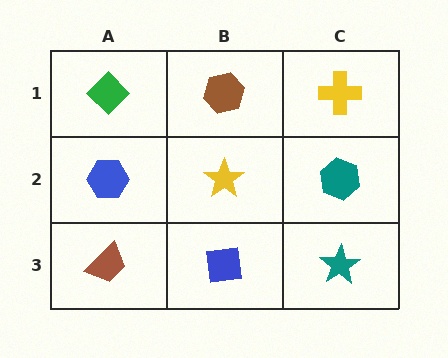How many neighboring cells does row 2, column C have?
3.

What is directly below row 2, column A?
A brown trapezoid.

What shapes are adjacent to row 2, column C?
A yellow cross (row 1, column C), a teal star (row 3, column C), a yellow star (row 2, column B).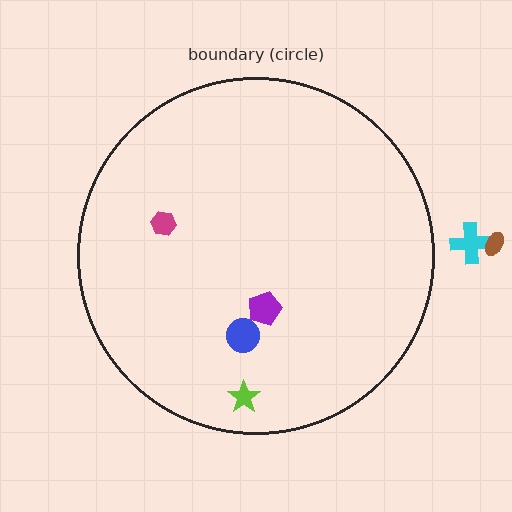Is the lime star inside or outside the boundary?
Inside.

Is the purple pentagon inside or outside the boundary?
Inside.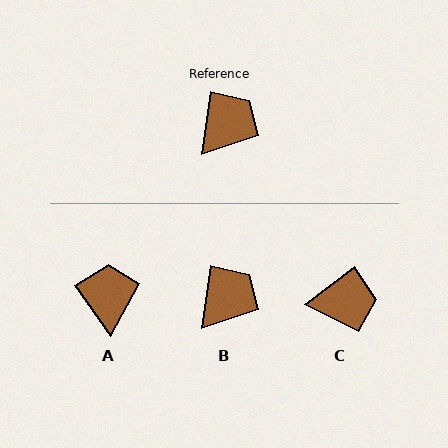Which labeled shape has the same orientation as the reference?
B.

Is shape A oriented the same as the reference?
No, it is off by about 44 degrees.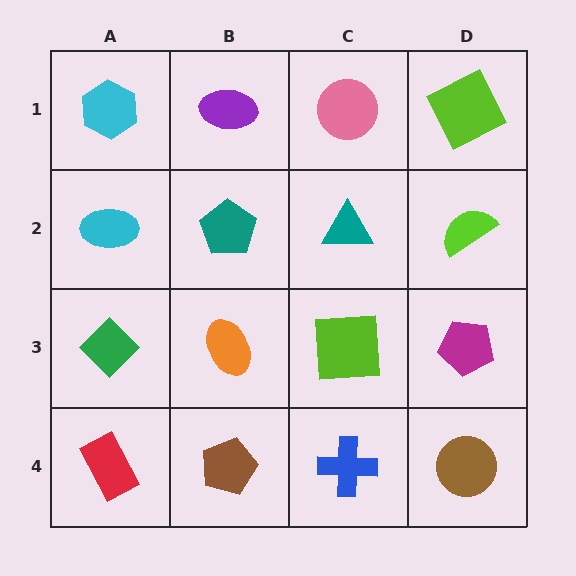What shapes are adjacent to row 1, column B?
A teal pentagon (row 2, column B), a cyan hexagon (row 1, column A), a pink circle (row 1, column C).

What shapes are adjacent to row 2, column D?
A lime square (row 1, column D), a magenta pentagon (row 3, column D), a teal triangle (row 2, column C).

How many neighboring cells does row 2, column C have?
4.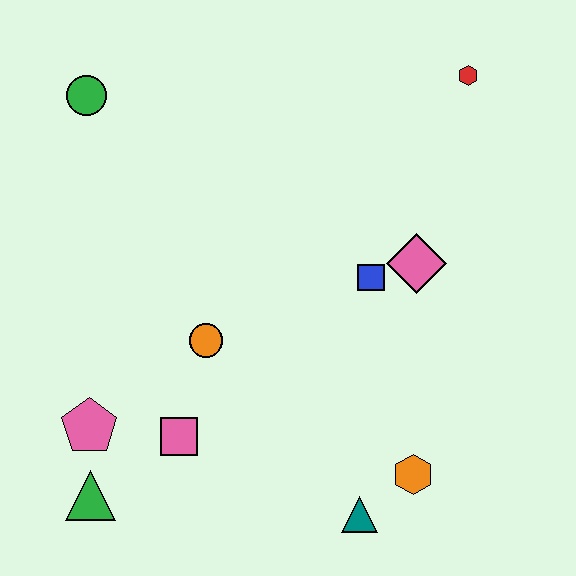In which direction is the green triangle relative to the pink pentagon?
The green triangle is below the pink pentagon.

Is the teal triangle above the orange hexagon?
No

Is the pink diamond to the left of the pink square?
No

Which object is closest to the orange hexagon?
The teal triangle is closest to the orange hexagon.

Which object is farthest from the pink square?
The red hexagon is farthest from the pink square.